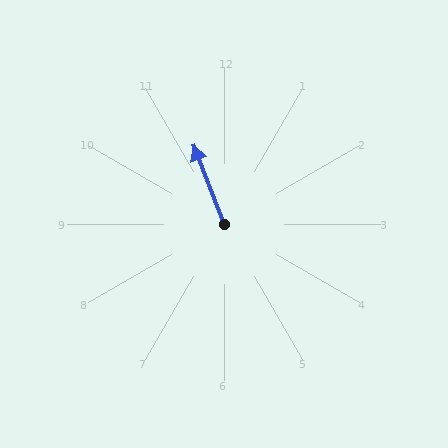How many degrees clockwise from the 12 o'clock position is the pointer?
Approximately 339 degrees.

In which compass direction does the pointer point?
North.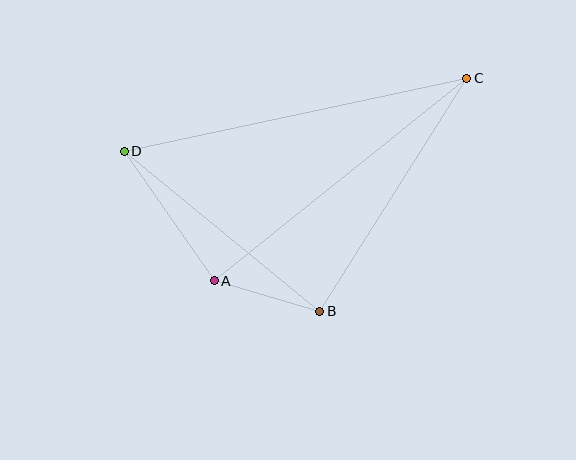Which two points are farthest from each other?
Points C and D are farthest from each other.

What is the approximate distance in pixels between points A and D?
The distance between A and D is approximately 158 pixels.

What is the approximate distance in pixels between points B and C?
The distance between B and C is approximately 275 pixels.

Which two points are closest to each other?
Points A and B are closest to each other.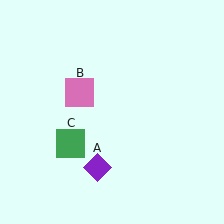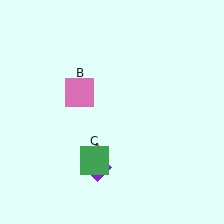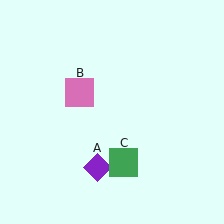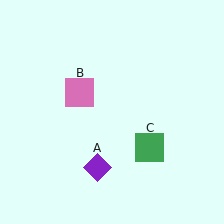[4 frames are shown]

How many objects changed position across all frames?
1 object changed position: green square (object C).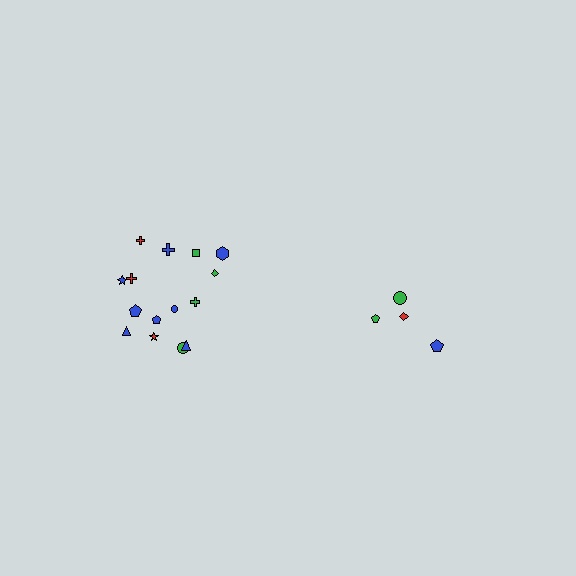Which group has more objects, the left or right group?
The left group.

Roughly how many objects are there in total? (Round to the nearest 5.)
Roughly 20 objects in total.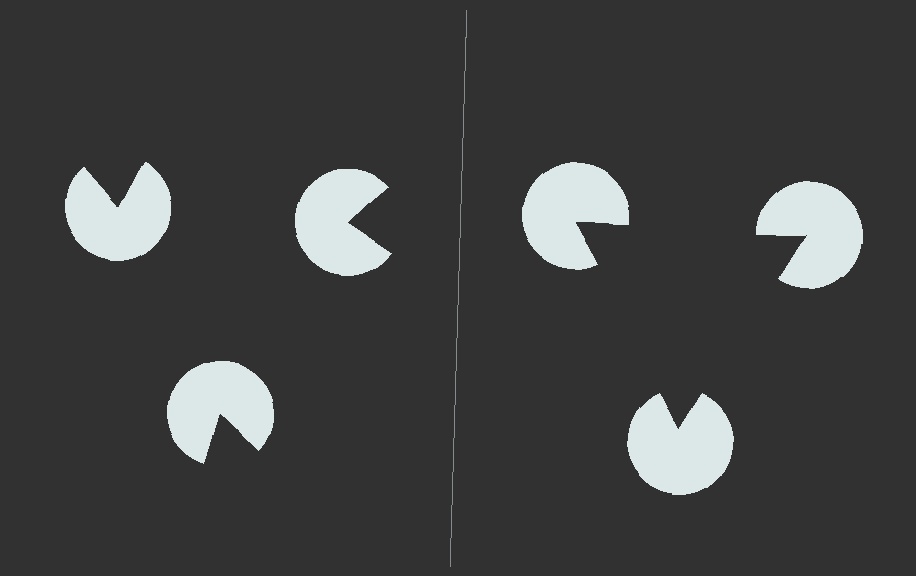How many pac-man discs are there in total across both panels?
6 — 3 on each side.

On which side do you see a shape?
An illusory triangle appears on the right side. On the left side the wedge cuts are rotated, so no coherent shape forms.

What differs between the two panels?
The pac-man discs are positioned identically on both sides; only the wedge orientations differ. On the right they align to a triangle; on the left they are misaligned.